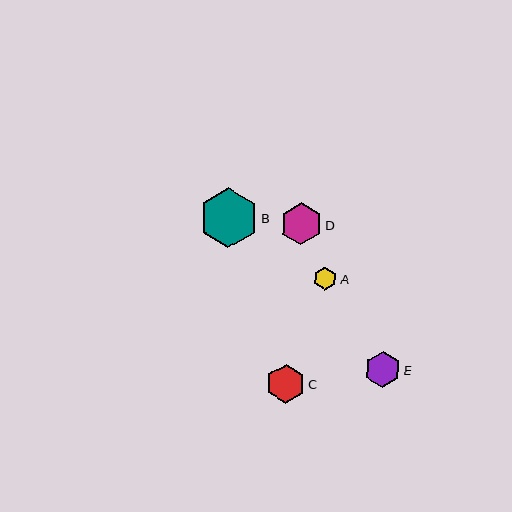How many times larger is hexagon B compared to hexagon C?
Hexagon B is approximately 1.5 times the size of hexagon C.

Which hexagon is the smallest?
Hexagon A is the smallest with a size of approximately 23 pixels.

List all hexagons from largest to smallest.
From largest to smallest: B, D, C, E, A.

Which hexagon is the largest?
Hexagon B is the largest with a size of approximately 59 pixels.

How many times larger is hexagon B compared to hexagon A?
Hexagon B is approximately 2.5 times the size of hexagon A.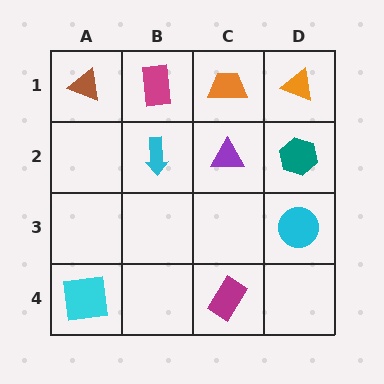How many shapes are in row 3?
1 shape.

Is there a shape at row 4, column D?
No, that cell is empty.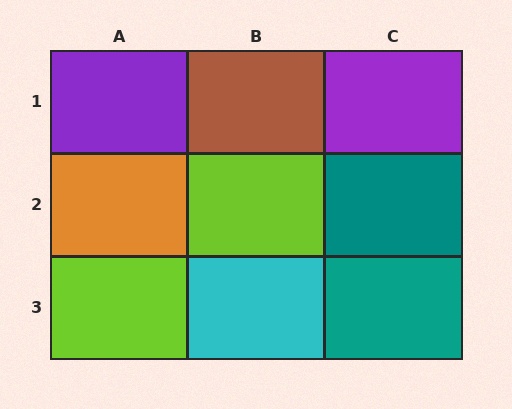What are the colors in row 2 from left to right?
Orange, lime, teal.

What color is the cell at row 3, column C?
Teal.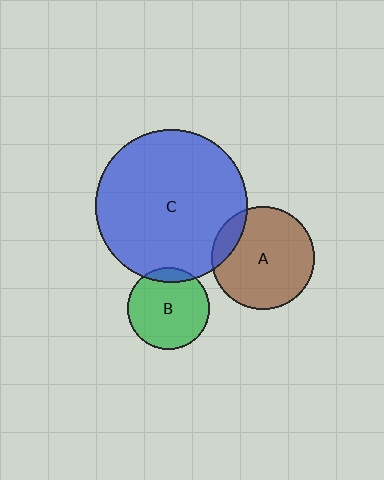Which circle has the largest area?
Circle C (blue).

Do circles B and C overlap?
Yes.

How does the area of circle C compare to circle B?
Approximately 3.5 times.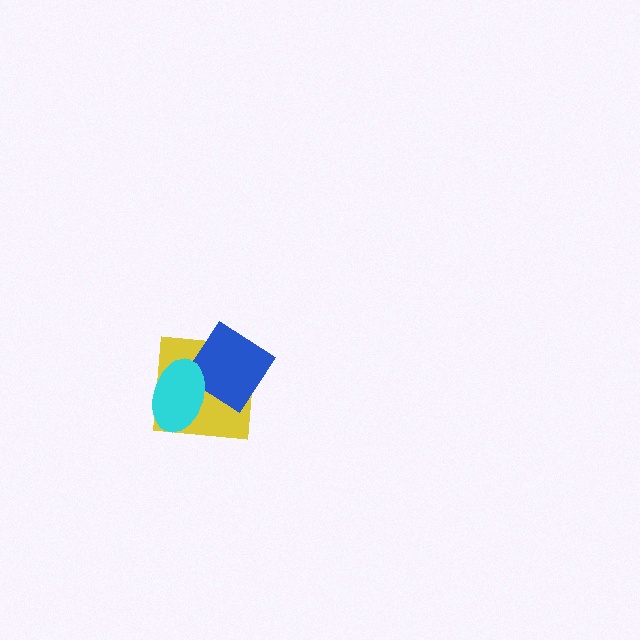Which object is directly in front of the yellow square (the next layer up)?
The blue diamond is directly in front of the yellow square.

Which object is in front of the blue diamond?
The cyan ellipse is in front of the blue diamond.